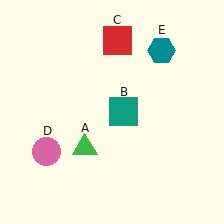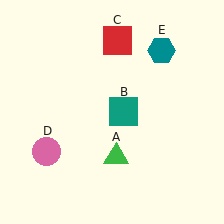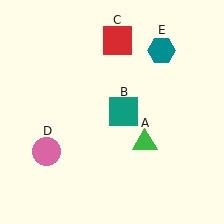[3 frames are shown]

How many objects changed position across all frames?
1 object changed position: green triangle (object A).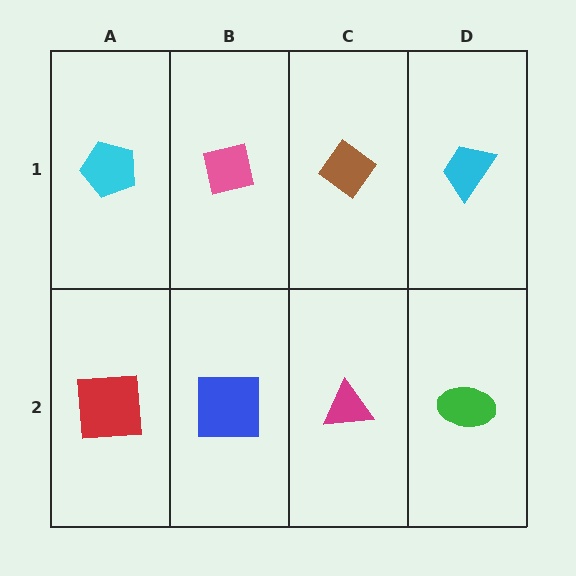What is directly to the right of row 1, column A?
A pink square.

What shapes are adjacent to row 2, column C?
A brown diamond (row 1, column C), a blue square (row 2, column B), a green ellipse (row 2, column D).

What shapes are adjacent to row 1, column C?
A magenta triangle (row 2, column C), a pink square (row 1, column B), a cyan trapezoid (row 1, column D).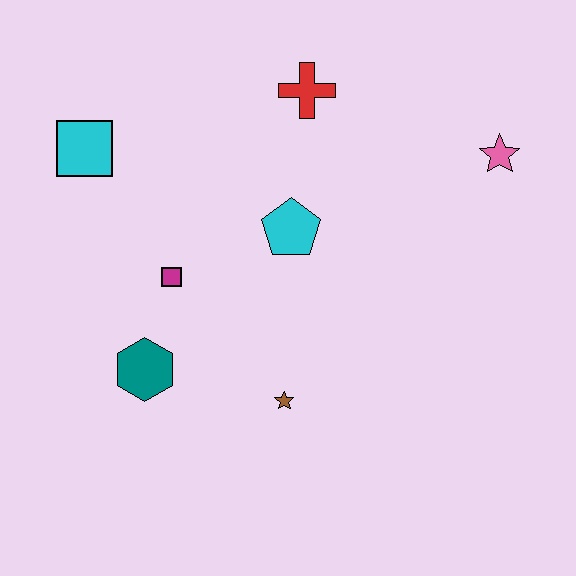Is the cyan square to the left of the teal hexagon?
Yes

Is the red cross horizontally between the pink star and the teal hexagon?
Yes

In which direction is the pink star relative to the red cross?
The pink star is to the right of the red cross.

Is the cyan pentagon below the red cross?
Yes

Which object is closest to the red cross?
The cyan pentagon is closest to the red cross.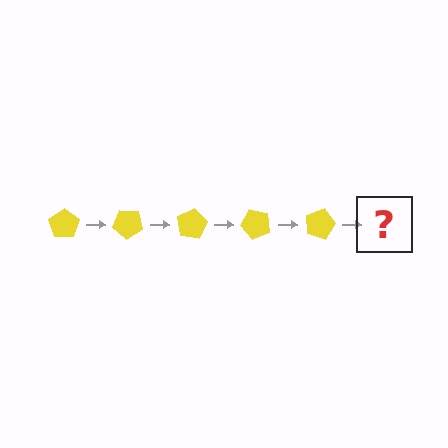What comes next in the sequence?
The next element should be a yellow pentagon rotated 200 degrees.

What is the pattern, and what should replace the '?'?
The pattern is that the pentagon rotates 40 degrees each step. The '?' should be a yellow pentagon rotated 200 degrees.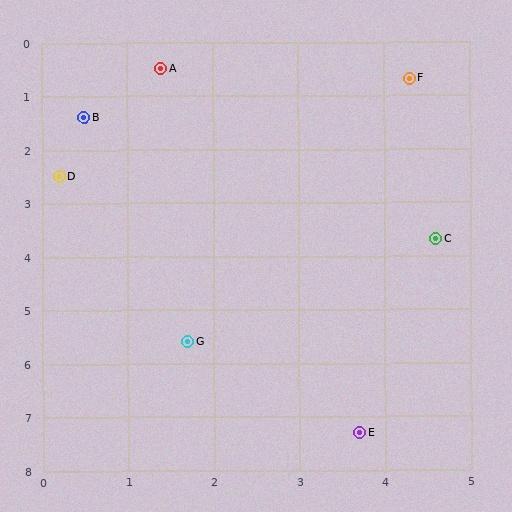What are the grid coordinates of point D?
Point D is at approximately (0.2, 2.5).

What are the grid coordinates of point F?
Point F is at approximately (4.3, 0.7).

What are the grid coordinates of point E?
Point E is at approximately (3.7, 7.3).